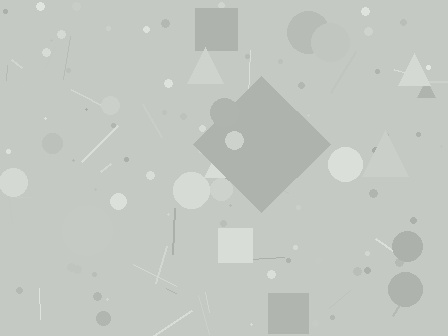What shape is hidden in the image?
A diamond is hidden in the image.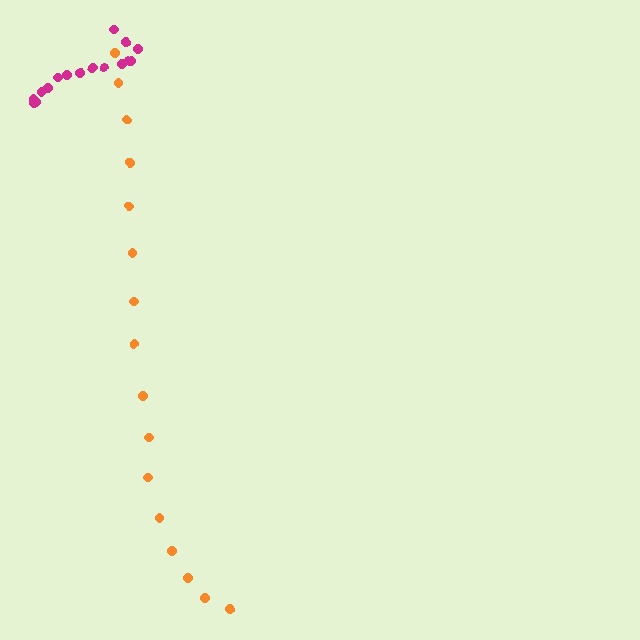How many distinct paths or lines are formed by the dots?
There are 2 distinct paths.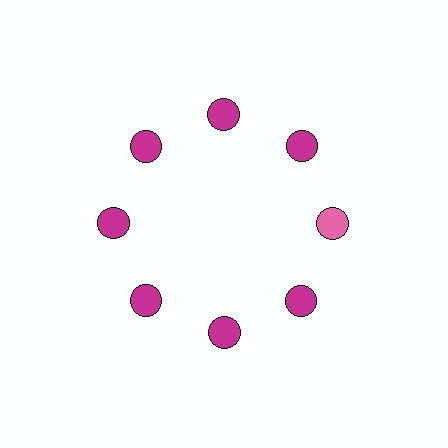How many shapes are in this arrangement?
There are 8 shapes arranged in a ring pattern.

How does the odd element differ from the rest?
It has a different color: pink instead of magenta.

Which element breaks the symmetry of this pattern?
The pink circle at roughly the 3 o'clock position breaks the symmetry. All other shapes are magenta circles.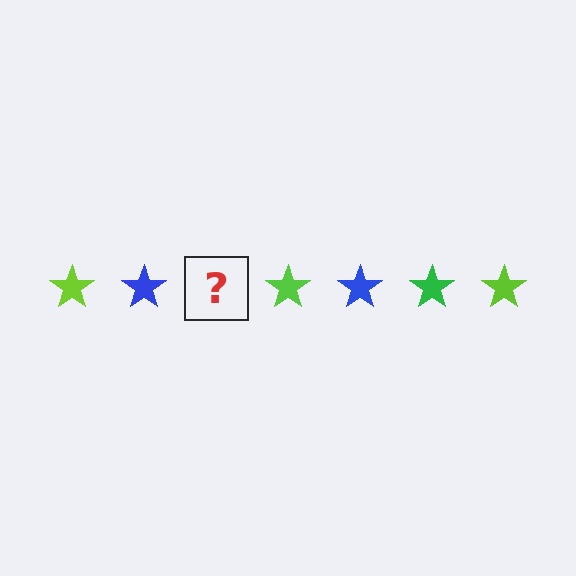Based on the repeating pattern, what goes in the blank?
The blank should be a green star.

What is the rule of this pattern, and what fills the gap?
The rule is that the pattern cycles through lime, blue, green stars. The gap should be filled with a green star.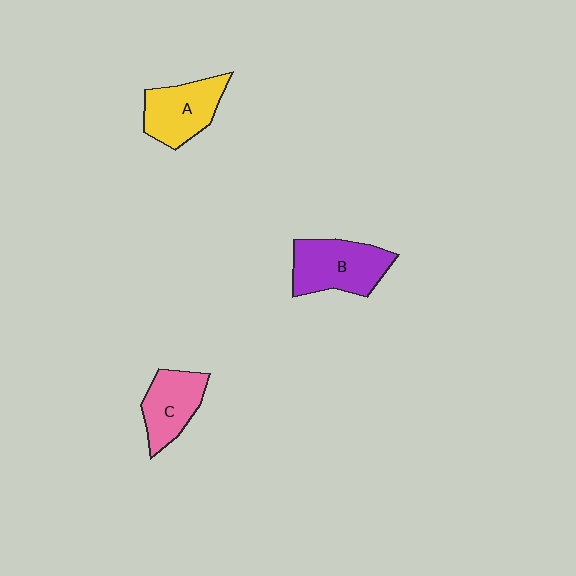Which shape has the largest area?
Shape B (purple).